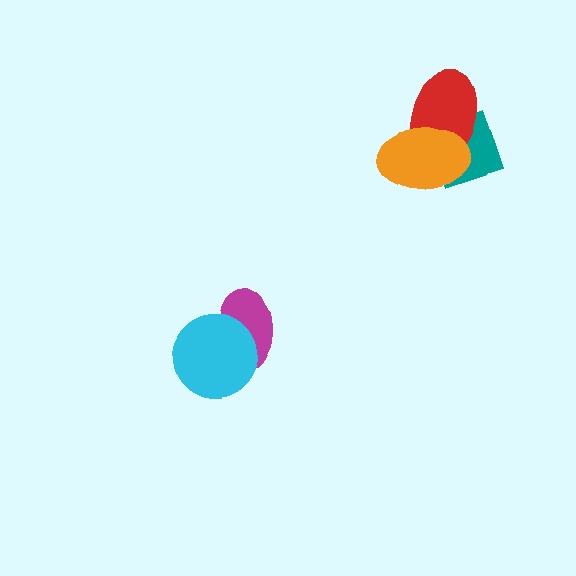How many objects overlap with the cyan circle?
1 object overlaps with the cyan circle.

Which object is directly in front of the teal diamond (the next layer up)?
The red ellipse is directly in front of the teal diamond.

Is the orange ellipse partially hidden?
No, no other shape covers it.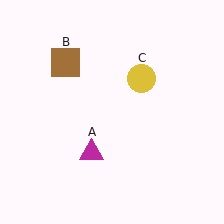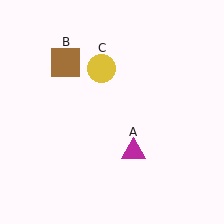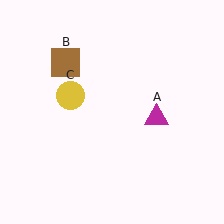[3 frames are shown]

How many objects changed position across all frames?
2 objects changed position: magenta triangle (object A), yellow circle (object C).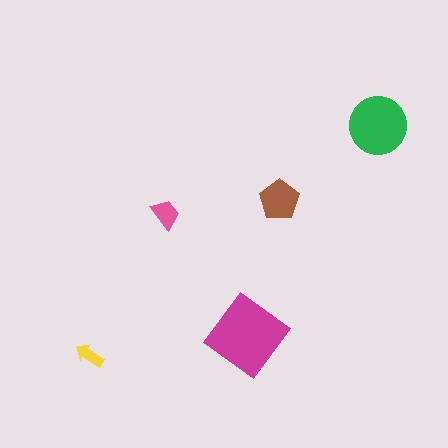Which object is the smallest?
The yellow arrow.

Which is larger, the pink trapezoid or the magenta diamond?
The magenta diamond.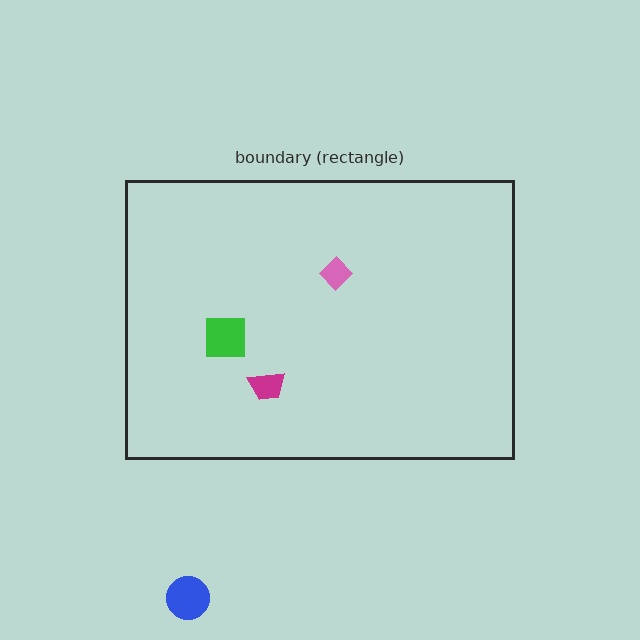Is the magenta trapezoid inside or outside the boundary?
Inside.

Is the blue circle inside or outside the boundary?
Outside.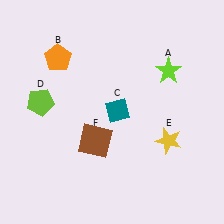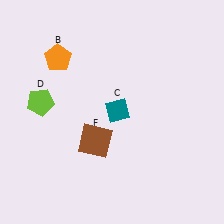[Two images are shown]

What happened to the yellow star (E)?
The yellow star (E) was removed in Image 2. It was in the bottom-right area of Image 1.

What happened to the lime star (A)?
The lime star (A) was removed in Image 2. It was in the top-right area of Image 1.